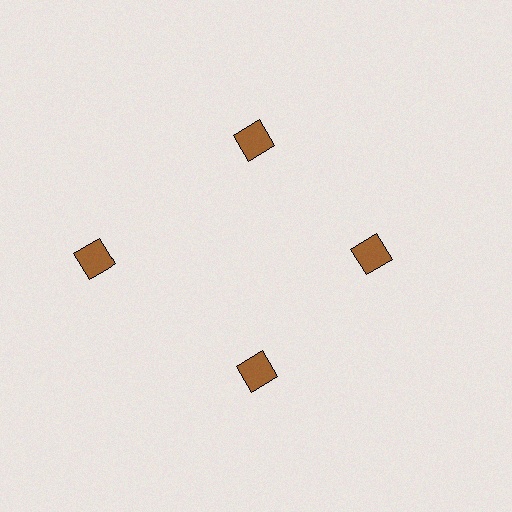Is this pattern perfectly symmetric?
No. The 4 brown diamonds are arranged in a ring, but one element near the 9 o'clock position is pushed outward from the center, breaking the 4-fold rotational symmetry.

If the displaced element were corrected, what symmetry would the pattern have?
It would have 4-fold rotational symmetry — the pattern would map onto itself every 90 degrees.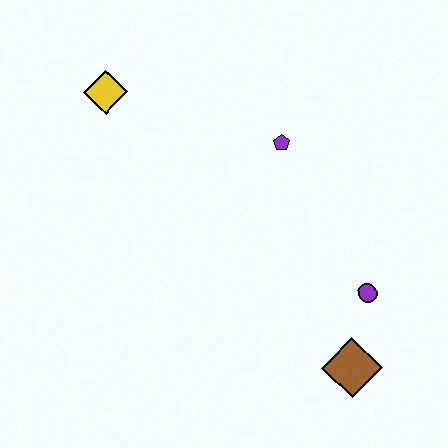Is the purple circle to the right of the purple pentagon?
Yes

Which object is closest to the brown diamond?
The purple circle is closest to the brown diamond.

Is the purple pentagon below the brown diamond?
No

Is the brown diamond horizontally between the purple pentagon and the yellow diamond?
No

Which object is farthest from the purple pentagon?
The brown diamond is farthest from the purple pentagon.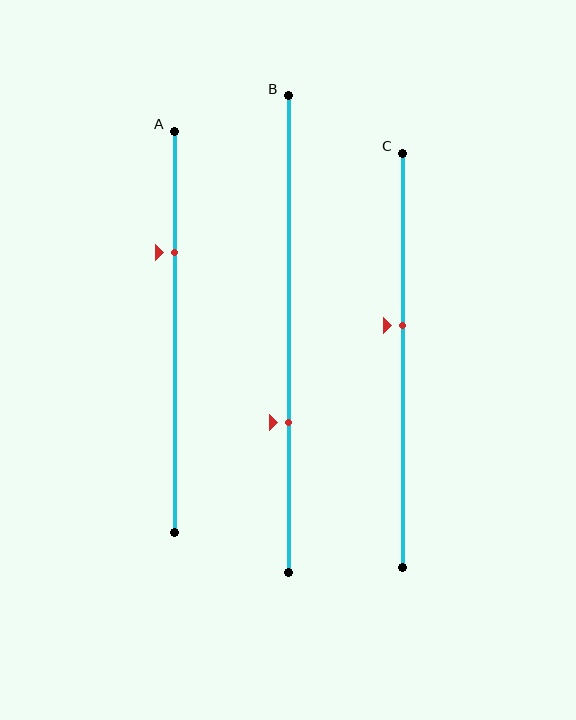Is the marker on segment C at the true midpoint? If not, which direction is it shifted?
No, the marker on segment C is shifted upward by about 8% of the segment length.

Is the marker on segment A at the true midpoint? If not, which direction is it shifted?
No, the marker on segment A is shifted upward by about 20% of the segment length.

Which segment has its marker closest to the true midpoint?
Segment C has its marker closest to the true midpoint.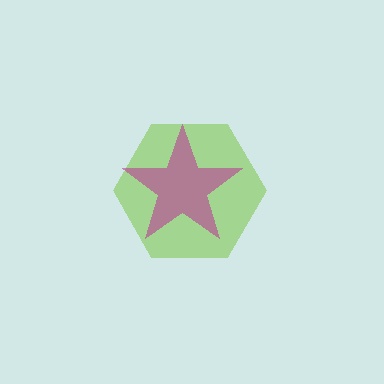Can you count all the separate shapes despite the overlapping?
Yes, there are 2 separate shapes.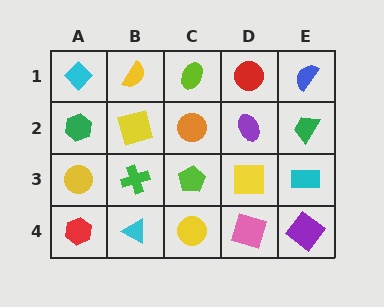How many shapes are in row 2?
5 shapes.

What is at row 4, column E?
A purple diamond.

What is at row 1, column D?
A red circle.